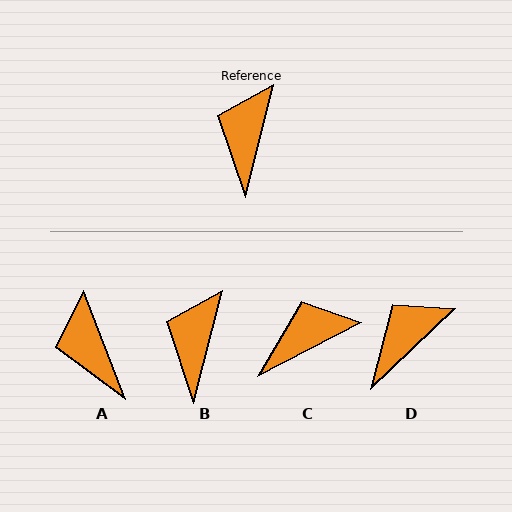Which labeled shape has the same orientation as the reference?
B.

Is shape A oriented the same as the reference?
No, it is off by about 35 degrees.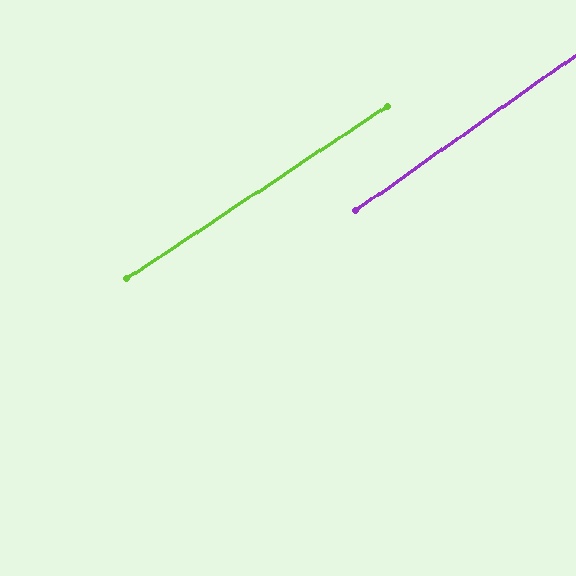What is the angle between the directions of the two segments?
Approximately 2 degrees.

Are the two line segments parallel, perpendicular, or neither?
Parallel — their directions differ by only 1.5°.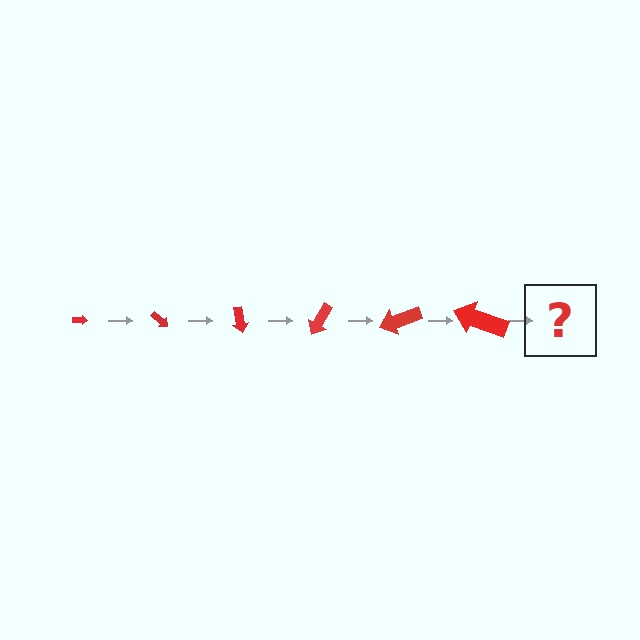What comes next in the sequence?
The next element should be an arrow, larger than the previous one and rotated 240 degrees from the start.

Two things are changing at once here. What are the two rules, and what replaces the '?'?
The two rules are that the arrow grows larger each step and it rotates 40 degrees each step. The '?' should be an arrow, larger than the previous one and rotated 240 degrees from the start.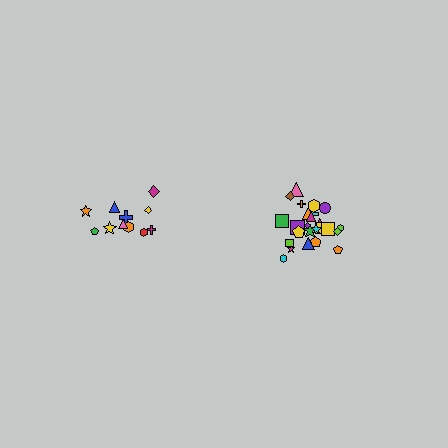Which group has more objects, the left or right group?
The right group.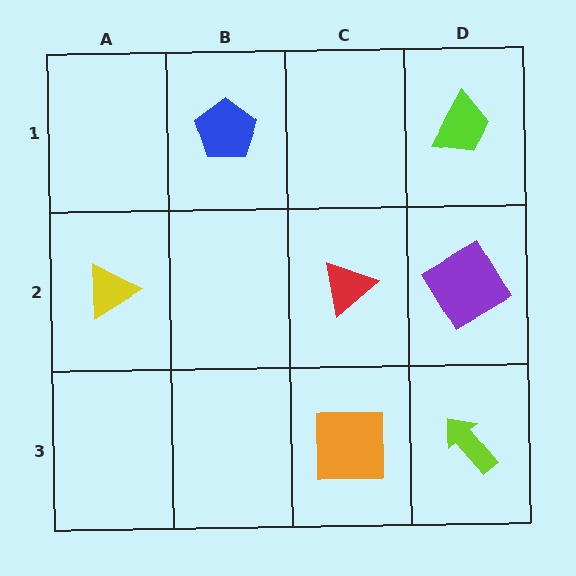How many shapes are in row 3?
2 shapes.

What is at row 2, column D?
A purple diamond.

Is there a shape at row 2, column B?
No, that cell is empty.